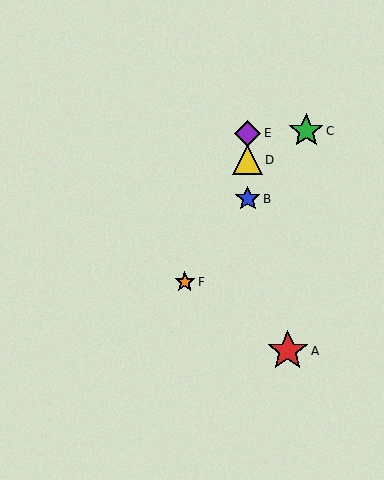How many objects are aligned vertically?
3 objects (B, D, E) are aligned vertically.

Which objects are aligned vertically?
Objects B, D, E are aligned vertically.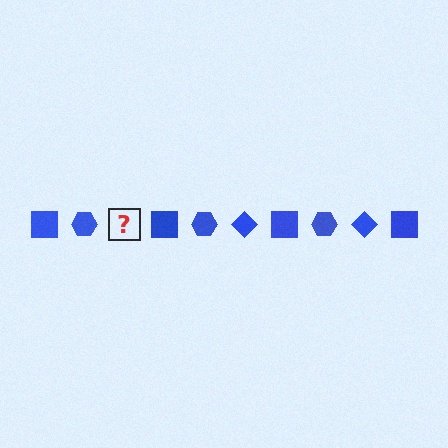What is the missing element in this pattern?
The missing element is a blue diamond.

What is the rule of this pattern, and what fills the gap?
The rule is that the pattern cycles through square, hexagon, diamond shapes in blue. The gap should be filled with a blue diamond.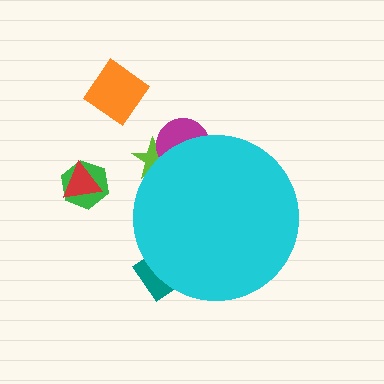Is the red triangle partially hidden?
No, the red triangle is fully visible.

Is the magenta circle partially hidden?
Yes, the magenta circle is partially hidden behind the cyan circle.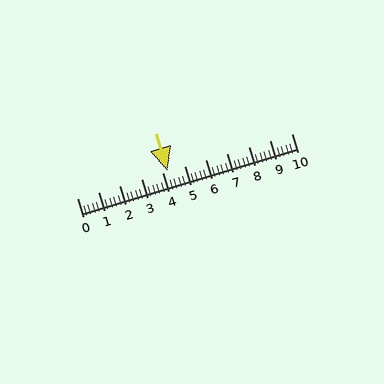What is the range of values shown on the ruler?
The ruler shows values from 0 to 10.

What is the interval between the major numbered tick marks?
The major tick marks are spaced 1 units apart.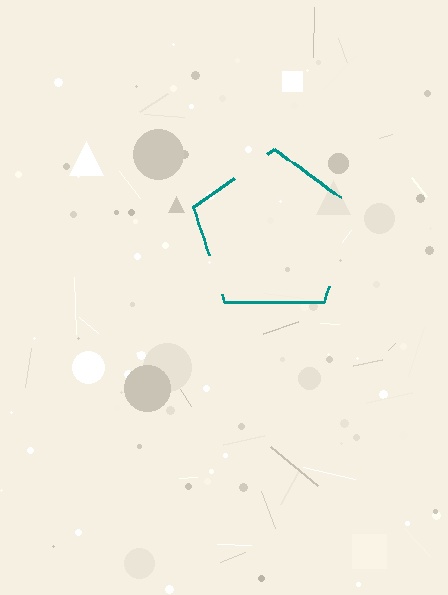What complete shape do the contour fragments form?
The contour fragments form a pentagon.